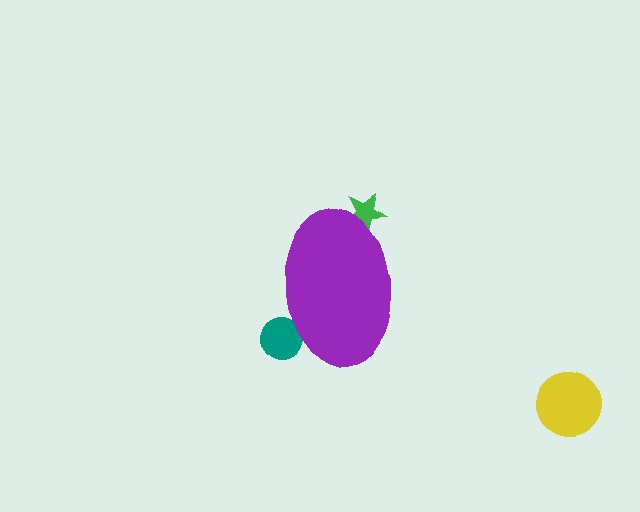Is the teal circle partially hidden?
Yes, the teal circle is partially hidden behind the purple ellipse.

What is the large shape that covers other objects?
A purple ellipse.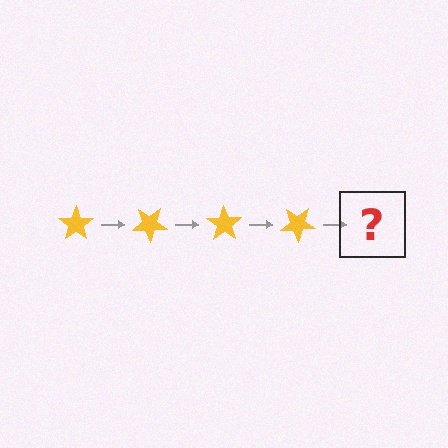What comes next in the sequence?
The next element should be a yellow star rotated 140 degrees.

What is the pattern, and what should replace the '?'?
The pattern is that the star rotates 35 degrees each step. The '?' should be a yellow star rotated 140 degrees.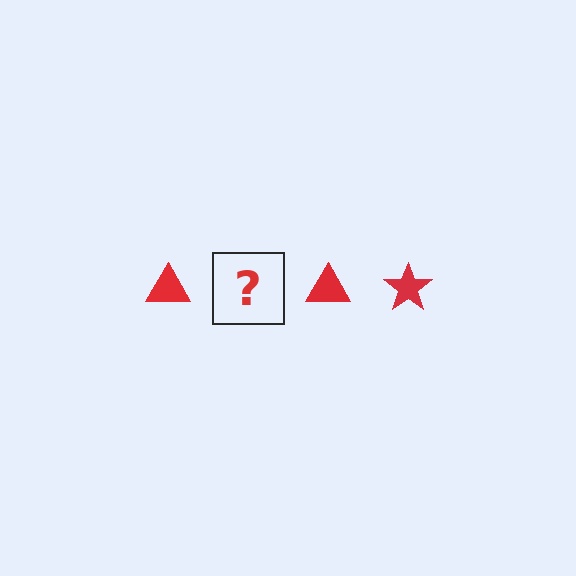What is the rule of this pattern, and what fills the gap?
The rule is that the pattern cycles through triangle, star shapes in red. The gap should be filled with a red star.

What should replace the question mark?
The question mark should be replaced with a red star.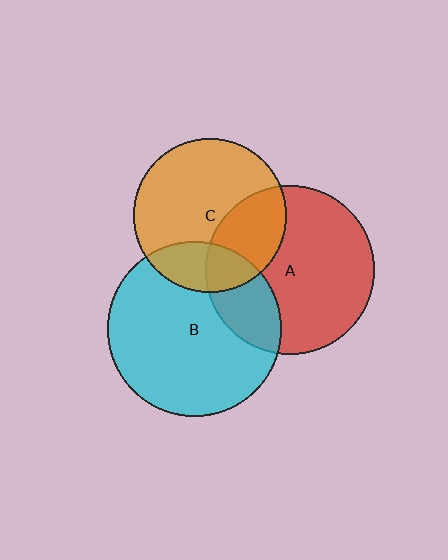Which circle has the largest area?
Circle B (cyan).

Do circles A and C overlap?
Yes.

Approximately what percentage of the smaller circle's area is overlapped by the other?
Approximately 30%.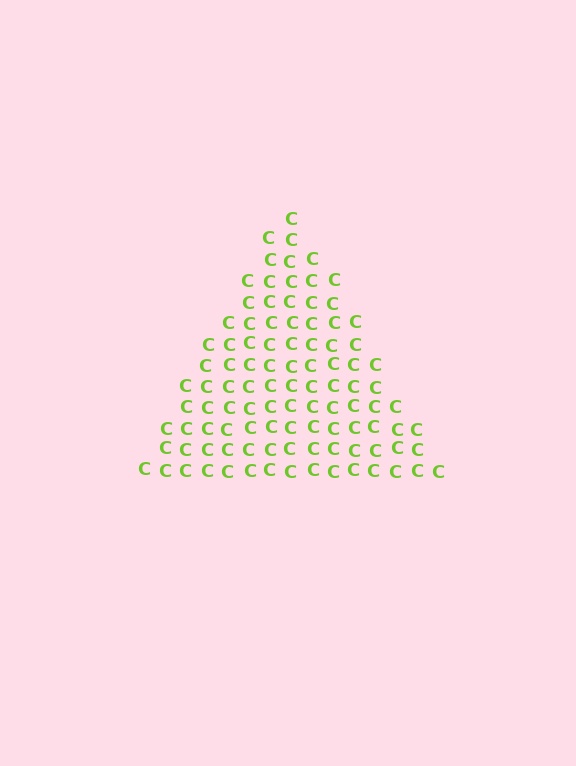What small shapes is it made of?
It is made of small letter C's.